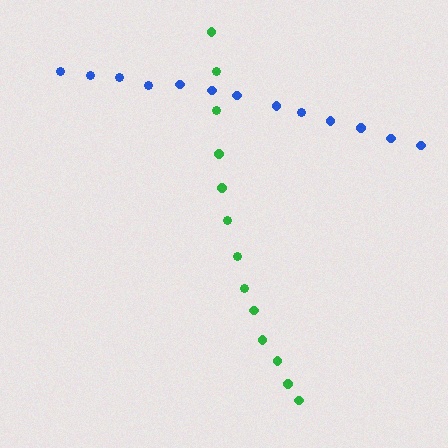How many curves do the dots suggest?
There are 2 distinct paths.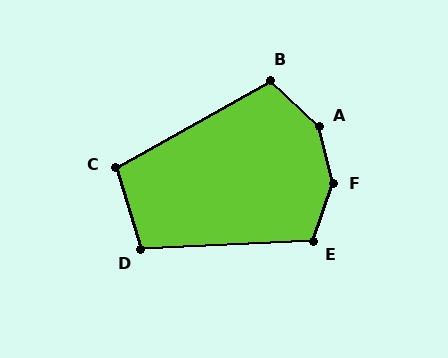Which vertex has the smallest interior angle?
C, at approximately 102 degrees.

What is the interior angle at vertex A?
Approximately 147 degrees (obtuse).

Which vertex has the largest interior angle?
F, at approximately 148 degrees.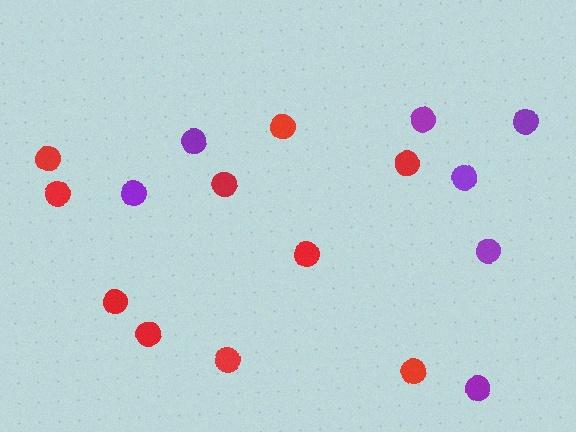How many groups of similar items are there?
There are 2 groups: one group of purple circles (7) and one group of red circles (10).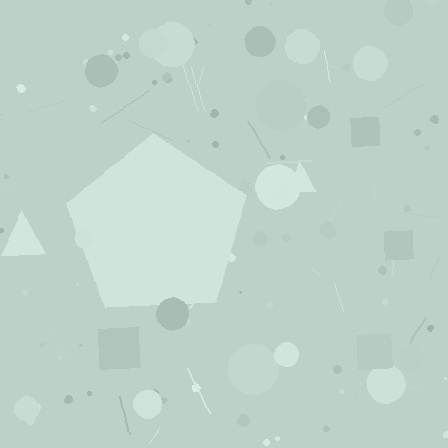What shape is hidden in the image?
A pentagon is hidden in the image.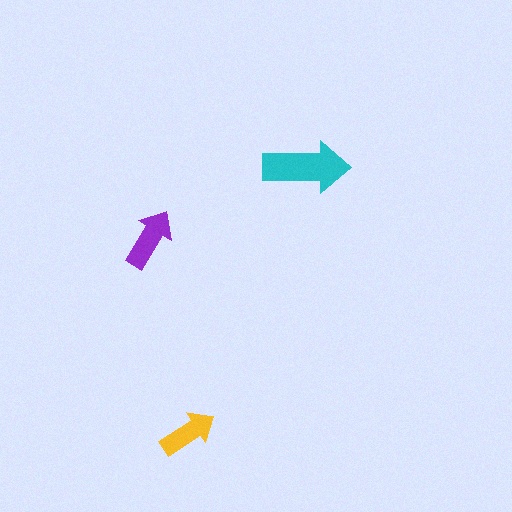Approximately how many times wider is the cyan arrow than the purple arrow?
About 1.5 times wider.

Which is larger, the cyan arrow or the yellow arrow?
The cyan one.